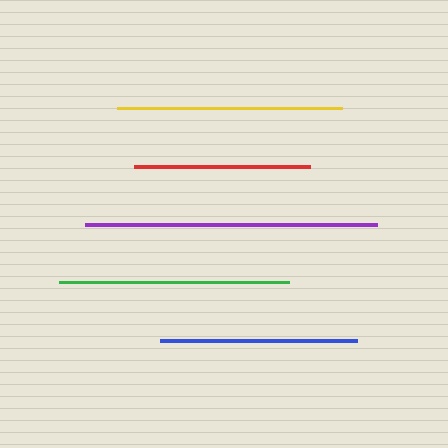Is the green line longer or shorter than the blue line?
The green line is longer than the blue line.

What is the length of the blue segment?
The blue segment is approximately 197 pixels long.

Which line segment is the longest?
The purple line is the longest at approximately 292 pixels.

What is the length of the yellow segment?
The yellow segment is approximately 225 pixels long.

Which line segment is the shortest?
The red line is the shortest at approximately 176 pixels.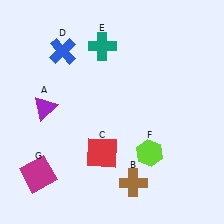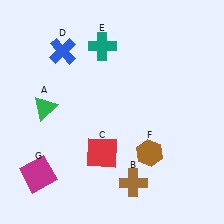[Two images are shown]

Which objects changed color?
A changed from purple to green. F changed from lime to brown.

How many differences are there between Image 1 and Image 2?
There are 2 differences between the two images.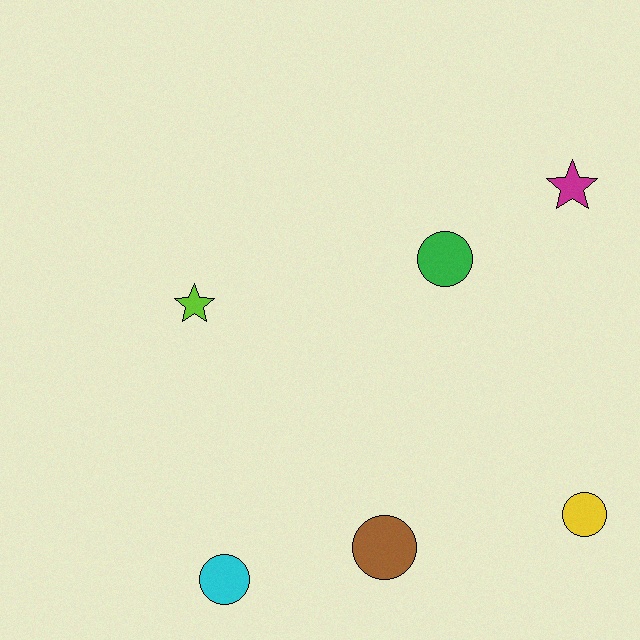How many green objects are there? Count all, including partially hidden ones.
There is 1 green object.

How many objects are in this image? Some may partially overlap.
There are 6 objects.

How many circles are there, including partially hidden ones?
There are 4 circles.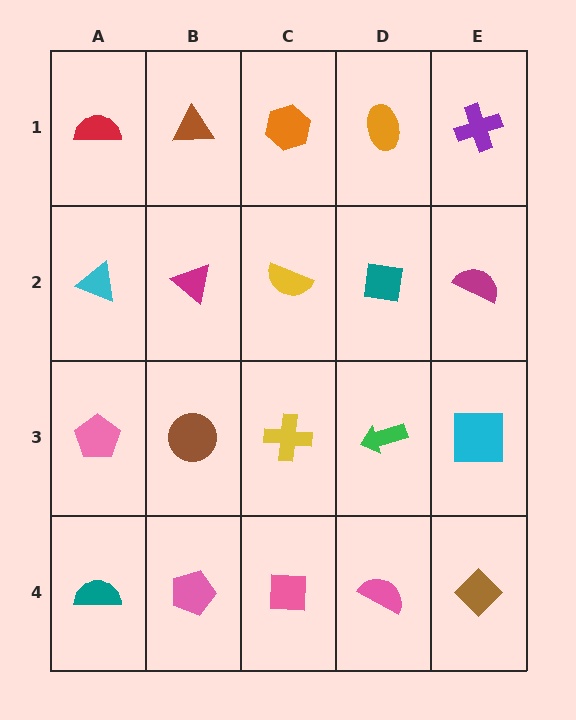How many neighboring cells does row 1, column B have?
3.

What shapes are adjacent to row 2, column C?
An orange hexagon (row 1, column C), a yellow cross (row 3, column C), a magenta triangle (row 2, column B), a teal square (row 2, column D).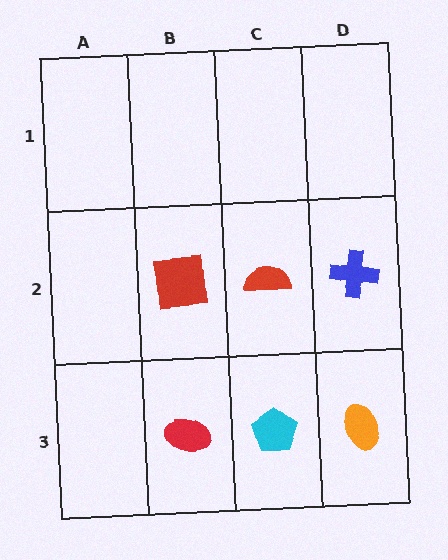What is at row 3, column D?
An orange ellipse.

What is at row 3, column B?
A red ellipse.